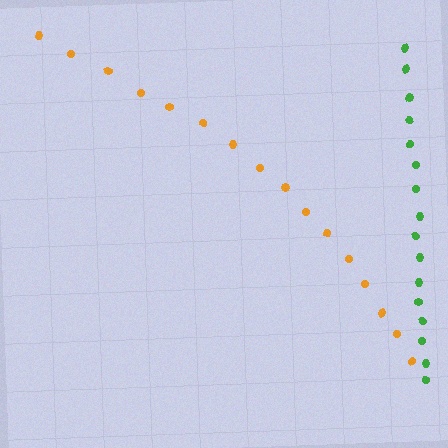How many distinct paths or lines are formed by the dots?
There are 2 distinct paths.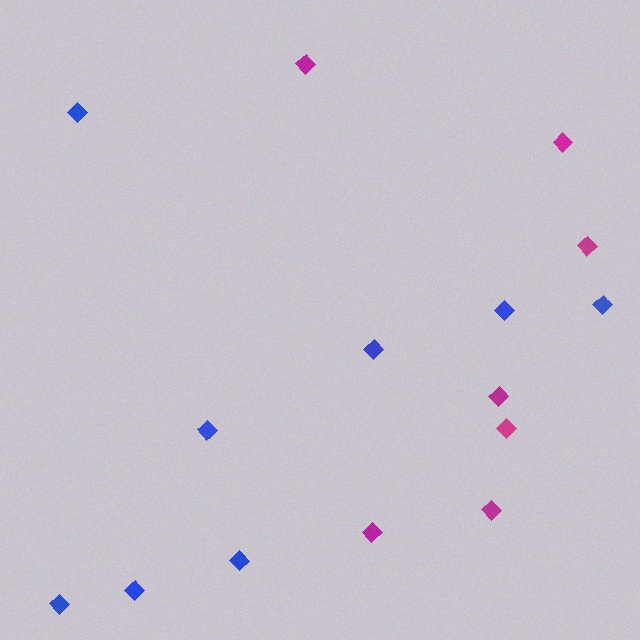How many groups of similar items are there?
There are 2 groups: one group of magenta diamonds (7) and one group of blue diamonds (8).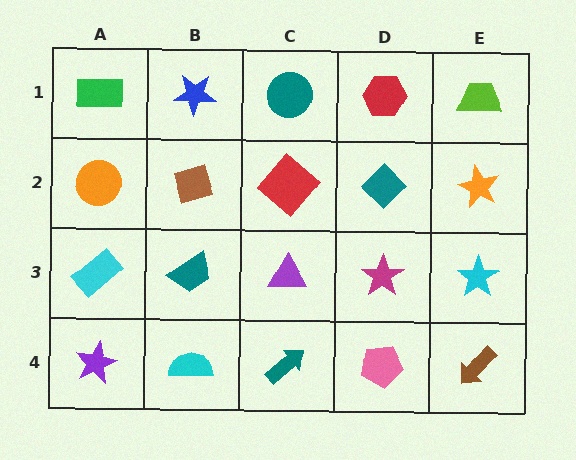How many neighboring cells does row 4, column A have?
2.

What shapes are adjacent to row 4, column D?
A magenta star (row 3, column D), a teal arrow (row 4, column C), a brown arrow (row 4, column E).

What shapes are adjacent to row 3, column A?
An orange circle (row 2, column A), a purple star (row 4, column A), a teal trapezoid (row 3, column B).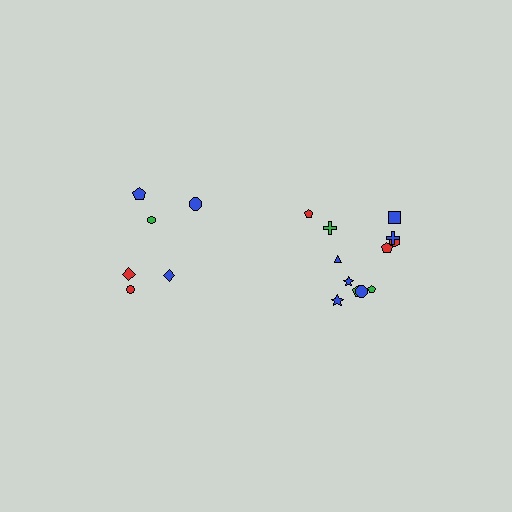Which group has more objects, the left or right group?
The right group.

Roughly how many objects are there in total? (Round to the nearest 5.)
Roughly 20 objects in total.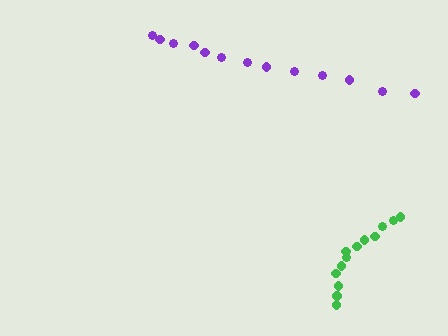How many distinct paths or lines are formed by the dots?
There are 2 distinct paths.